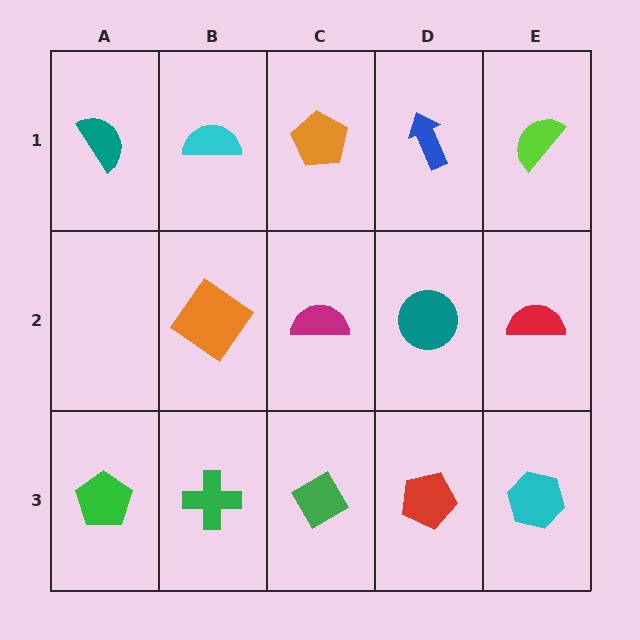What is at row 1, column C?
An orange pentagon.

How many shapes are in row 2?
4 shapes.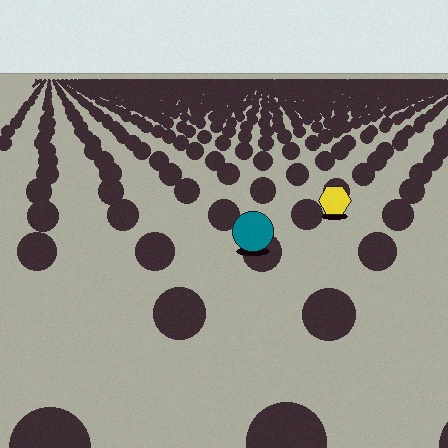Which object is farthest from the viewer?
The yellow hexagon is farthest from the viewer. It appears smaller and the ground texture around it is denser.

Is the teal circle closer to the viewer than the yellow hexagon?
Yes. The teal circle is closer — you can tell from the texture gradient: the ground texture is coarser near it.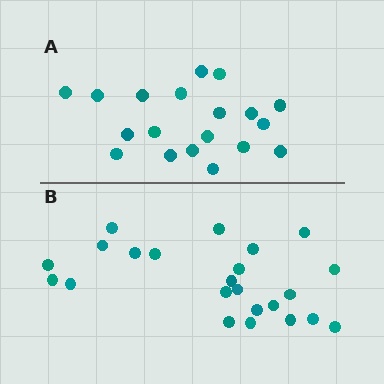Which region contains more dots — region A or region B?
Region B (the bottom region) has more dots.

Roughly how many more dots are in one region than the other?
Region B has about 4 more dots than region A.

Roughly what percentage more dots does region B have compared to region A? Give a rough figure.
About 20% more.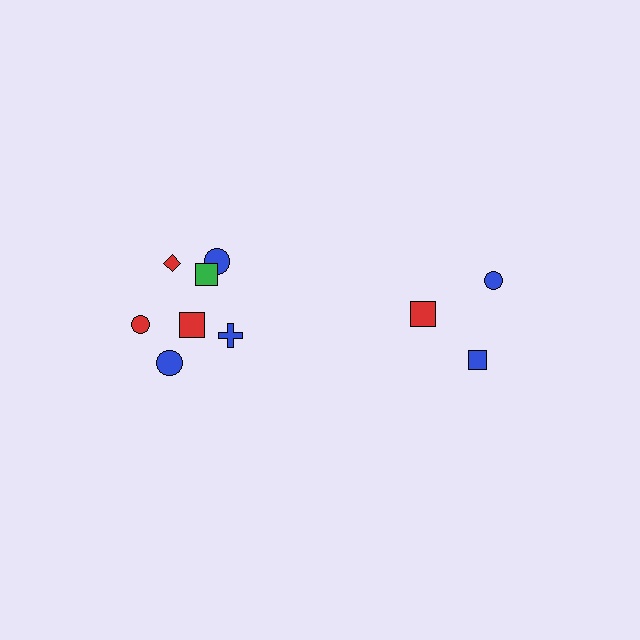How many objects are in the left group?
There are 7 objects.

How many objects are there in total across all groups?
There are 10 objects.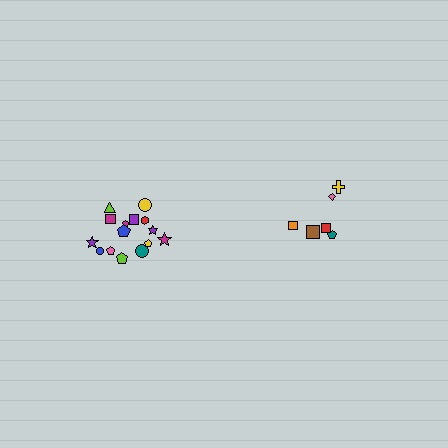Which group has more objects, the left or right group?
The left group.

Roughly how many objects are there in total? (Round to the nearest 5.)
Roughly 20 objects in total.